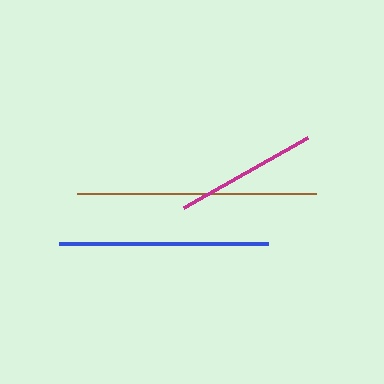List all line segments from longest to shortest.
From longest to shortest: brown, blue, magenta.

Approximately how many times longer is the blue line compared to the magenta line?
The blue line is approximately 1.5 times the length of the magenta line.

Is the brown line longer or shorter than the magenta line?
The brown line is longer than the magenta line.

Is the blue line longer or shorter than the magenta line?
The blue line is longer than the magenta line.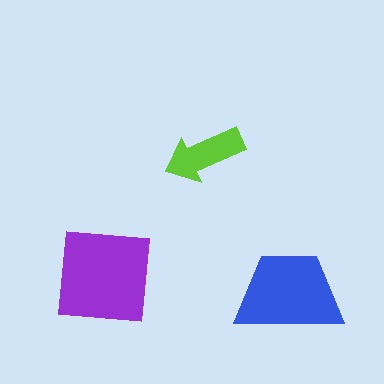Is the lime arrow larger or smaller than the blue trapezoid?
Smaller.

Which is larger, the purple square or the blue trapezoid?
The purple square.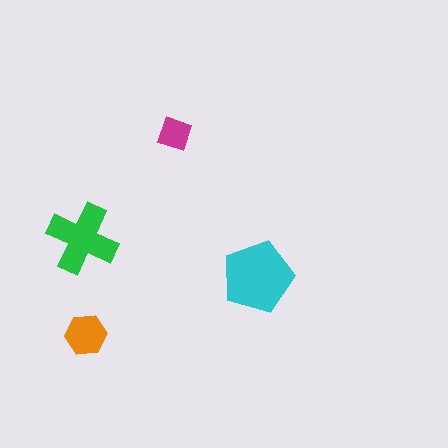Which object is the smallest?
The magenta diamond.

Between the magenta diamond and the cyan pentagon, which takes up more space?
The cyan pentagon.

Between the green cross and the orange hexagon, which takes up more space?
The green cross.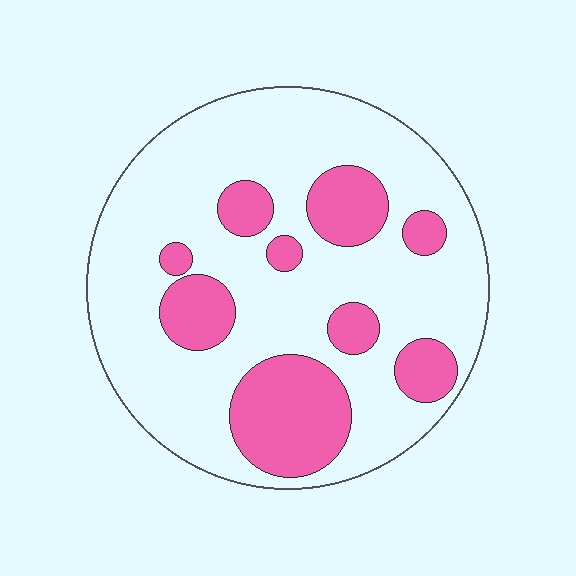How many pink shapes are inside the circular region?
9.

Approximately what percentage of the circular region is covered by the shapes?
Approximately 25%.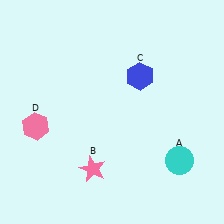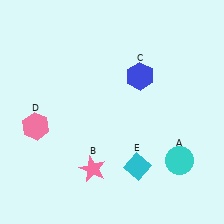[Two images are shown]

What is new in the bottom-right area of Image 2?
A cyan diamond (E) was added in the bottom-right area of Image 2.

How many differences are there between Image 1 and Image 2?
There is 1 difference between the two images.